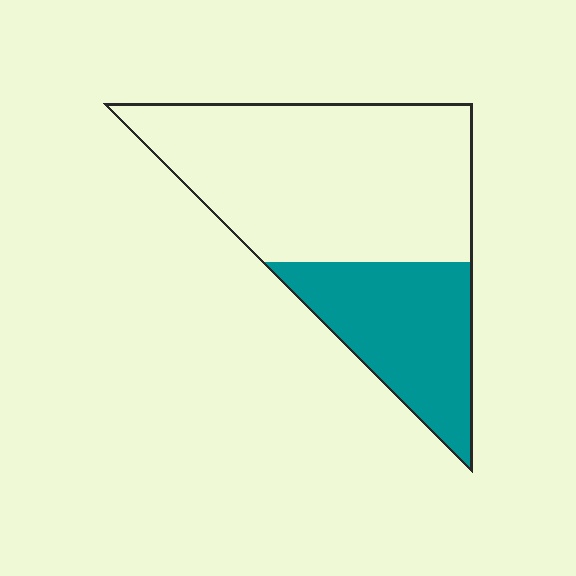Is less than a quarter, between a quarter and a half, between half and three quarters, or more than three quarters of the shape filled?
Between a quarter and a half.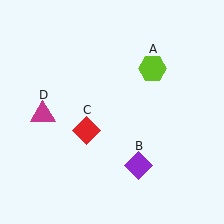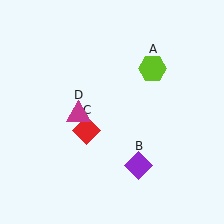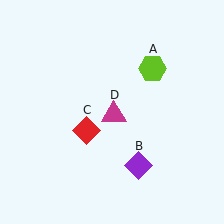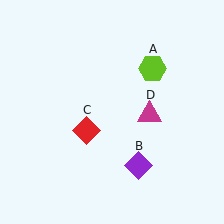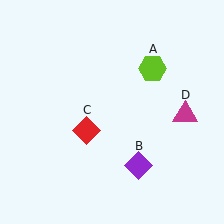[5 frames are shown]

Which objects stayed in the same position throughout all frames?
Lime hexagon (object A) and purple diamond (object B) and red diamond (object C) remained stationary.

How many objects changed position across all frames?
1 object changed position: magenta triangle (object D).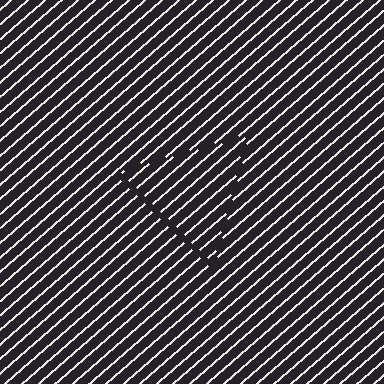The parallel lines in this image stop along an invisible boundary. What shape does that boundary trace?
An illusory triangle. The interior of the shape contains the same grating, shifted by half a period — the contour is defined by the phase discontinuity where line-ends from the inner and outer gratings abut.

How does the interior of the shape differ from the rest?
The interior of the shape contains the same grating, shifted by half a period — the contour is defined by the phase discontinuity where line-ends from the inner and outer gratings abut.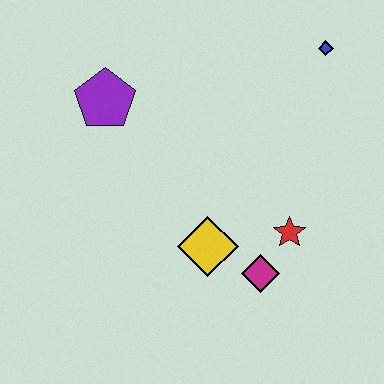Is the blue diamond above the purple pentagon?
Yes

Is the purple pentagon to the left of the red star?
Yes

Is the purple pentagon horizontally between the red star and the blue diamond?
No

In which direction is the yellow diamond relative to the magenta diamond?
The yellow diamond is to the left of the magenta diamond.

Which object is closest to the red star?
The magenta diamond is closest to the red star.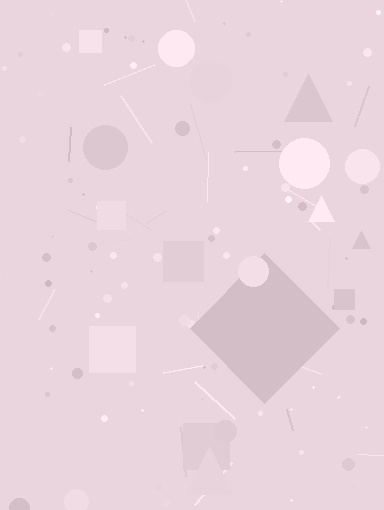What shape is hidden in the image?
A diamond is hidden in the image.